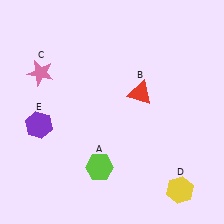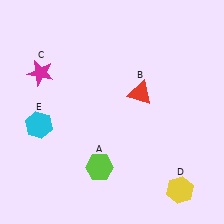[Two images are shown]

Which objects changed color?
C changed from pink to magenta. E changed from purple to cyan.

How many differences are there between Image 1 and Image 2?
There are 2 differences between the two images.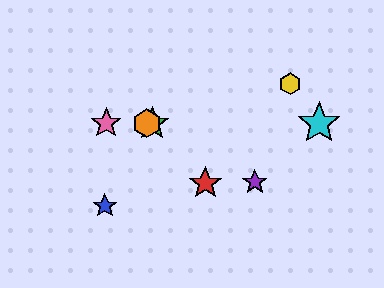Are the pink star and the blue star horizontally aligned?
No, the pink star is at y≈123 and the blue star is at y≈206.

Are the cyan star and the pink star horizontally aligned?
Yes, both are at y≈123.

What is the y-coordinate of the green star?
The green star is at y≈123.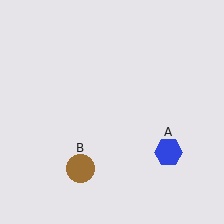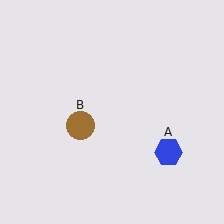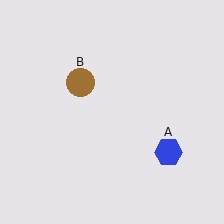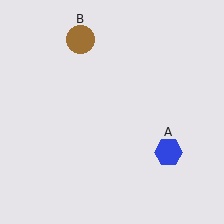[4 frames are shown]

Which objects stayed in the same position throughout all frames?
Blue hexagon (object A) remained stationary.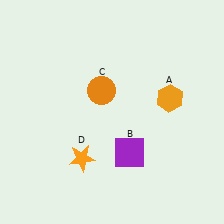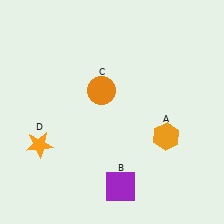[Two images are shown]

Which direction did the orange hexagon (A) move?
The orange hexagon (A) moved down.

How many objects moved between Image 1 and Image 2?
3 objects moved between the two images.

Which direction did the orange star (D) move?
The orange star (D) moved left.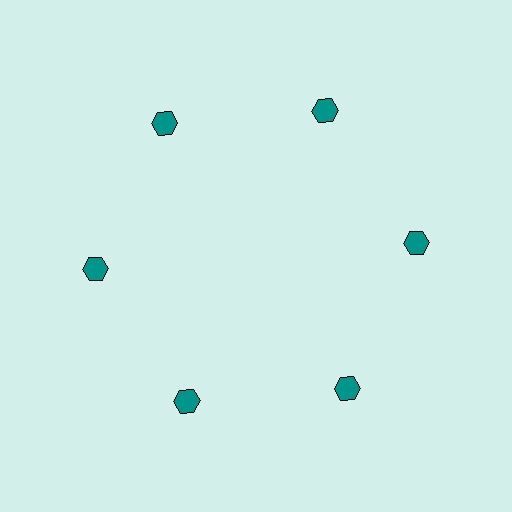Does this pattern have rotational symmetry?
Yes, this pattern has 6-fold rotational symmetry. It looks the same after rotating 60 degrees around the center.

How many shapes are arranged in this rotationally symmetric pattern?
There are 6 shapes, arranged in 6 groups of 1.